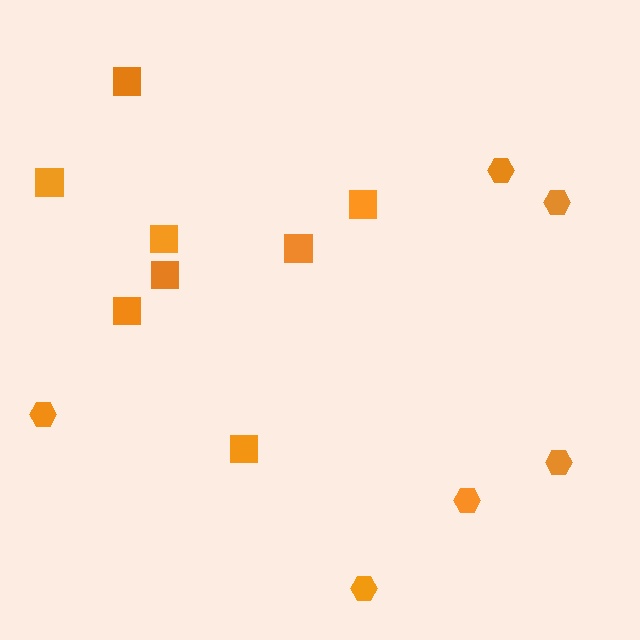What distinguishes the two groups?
There are 2 groups: one group of hexagons (6) and one group of squares (8).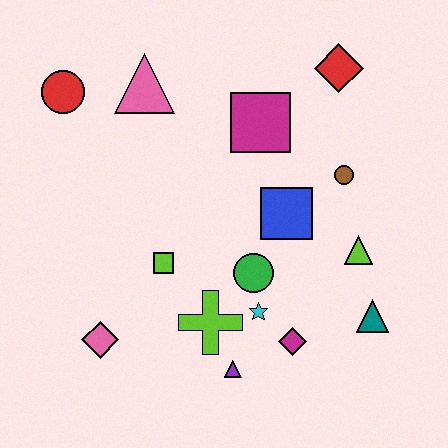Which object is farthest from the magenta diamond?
The red circle is farthest from the magenta diamond.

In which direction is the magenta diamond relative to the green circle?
The magenta diamond is below the green circle.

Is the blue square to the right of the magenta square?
Yes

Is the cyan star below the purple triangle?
No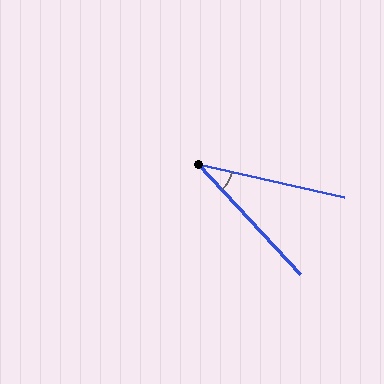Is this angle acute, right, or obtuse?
It is acute.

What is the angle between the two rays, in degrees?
Approximately 34 degrees.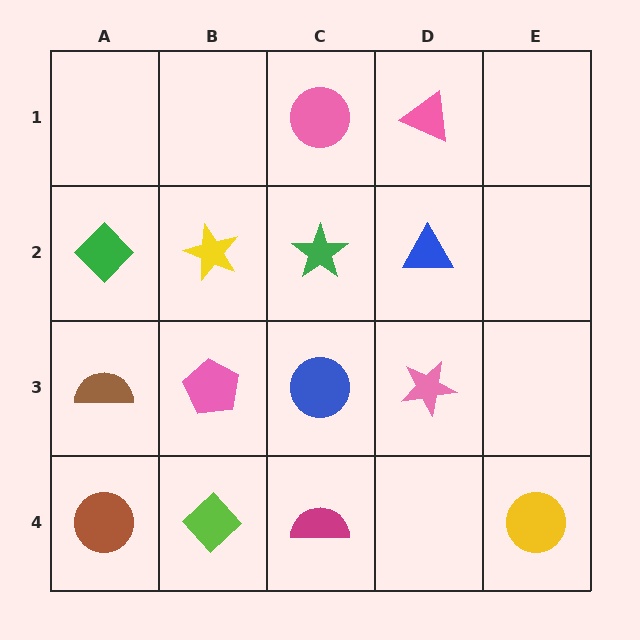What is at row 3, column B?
A pink pentagon.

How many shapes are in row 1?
2 shapes.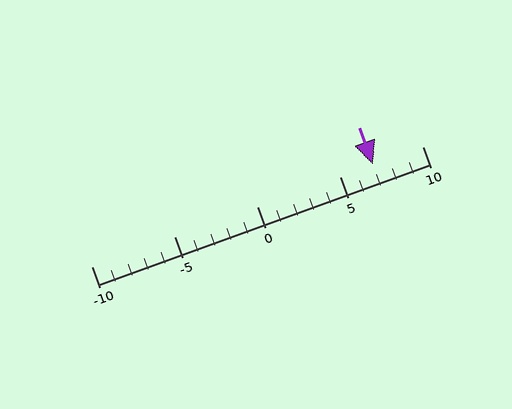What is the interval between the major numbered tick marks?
The major tick marks are spaced 5 units apart.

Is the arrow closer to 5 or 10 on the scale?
The arrow is closer to 5.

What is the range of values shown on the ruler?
The ruler shows values from -10 to 10.